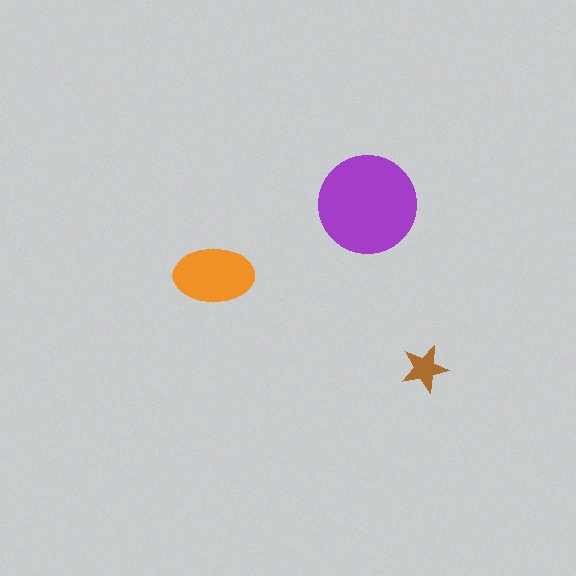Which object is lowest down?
The brown star is bottommost.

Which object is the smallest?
The brown star.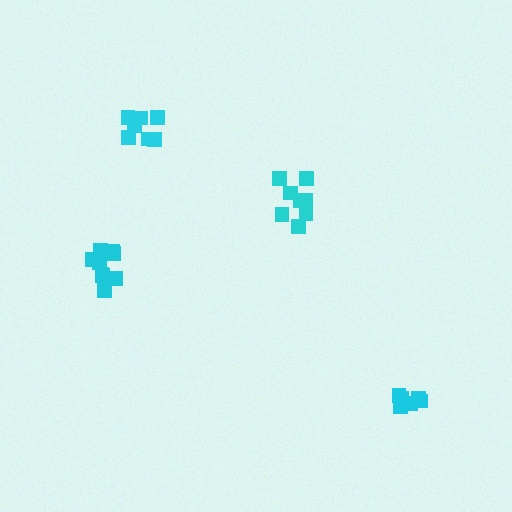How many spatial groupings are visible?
There are 4 spatial groupings.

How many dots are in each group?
Group 1: 8 dots, Group 2: 7 dots, Group 3: 6 dots, Group 4: 10 dots (31 total).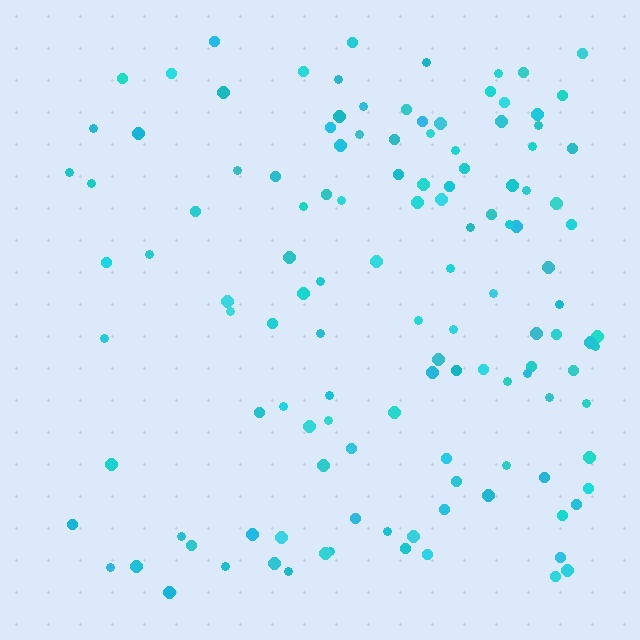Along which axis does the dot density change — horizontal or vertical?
Horizontal.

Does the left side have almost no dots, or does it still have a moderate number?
Still a moderate number, just noticeably fewer than the right.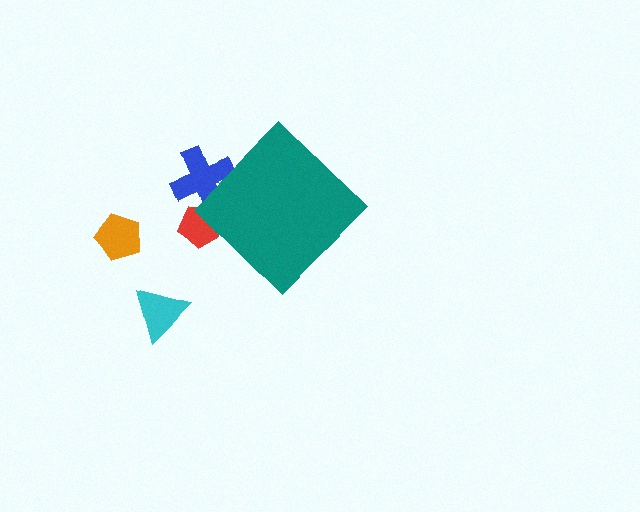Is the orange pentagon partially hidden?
No, the orange pentagon is fully visible.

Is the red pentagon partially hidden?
Yes, the red pentagon is partially hidden behind the teal diamond.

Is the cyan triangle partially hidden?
No, the cyan triangle is fully visible.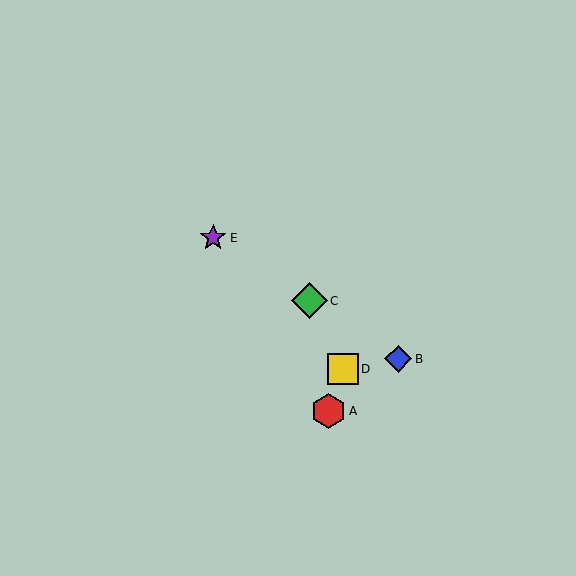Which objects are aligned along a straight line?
Objects B, C, E are aligned along a straight line.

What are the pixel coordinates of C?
Object C is at (309, 301).